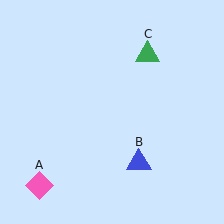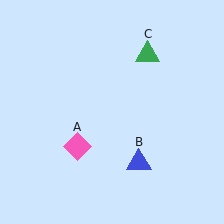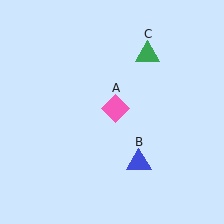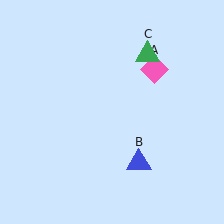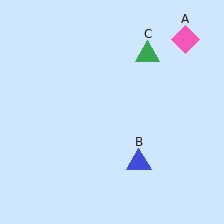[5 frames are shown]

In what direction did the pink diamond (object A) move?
The pink diamond (object A) moved up and to the right.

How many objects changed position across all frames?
1 object changed position: pink diamond (object A).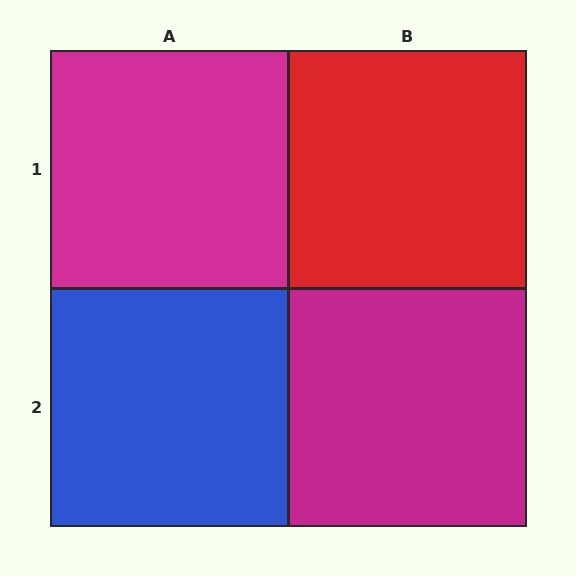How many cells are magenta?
2 cells are magenta.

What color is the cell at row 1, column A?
Magenta.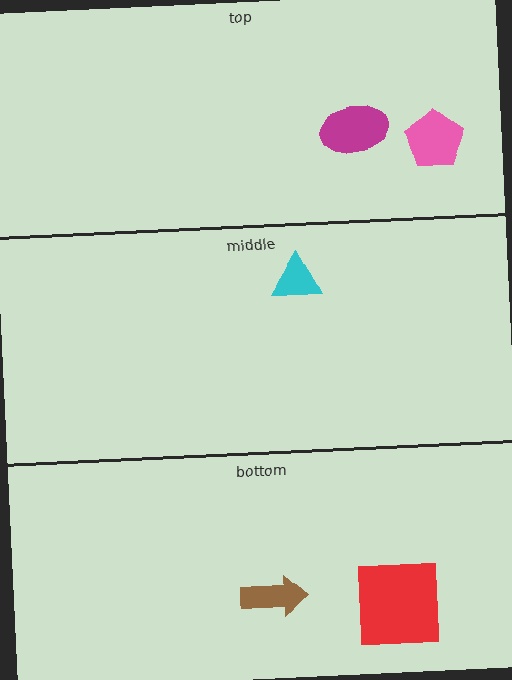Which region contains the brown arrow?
The bottom region.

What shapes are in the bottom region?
The red square, the brown arrow.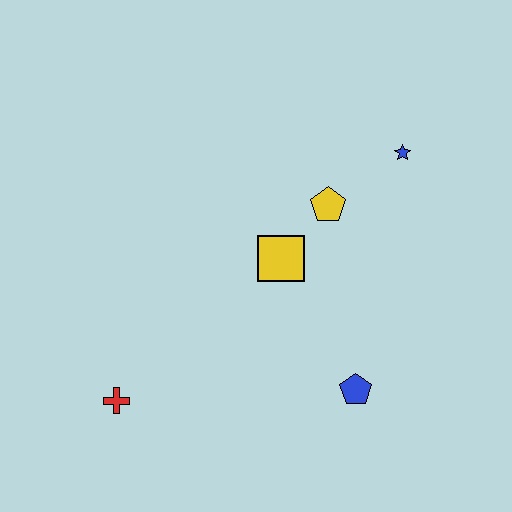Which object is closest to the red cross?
The yellow square is closest to the red cross.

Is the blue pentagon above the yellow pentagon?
No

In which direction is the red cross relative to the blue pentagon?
The red cross is to the left of the blue pentagon.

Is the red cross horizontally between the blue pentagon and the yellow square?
No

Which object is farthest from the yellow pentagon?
The red cross is farthest from the yellow pentagon.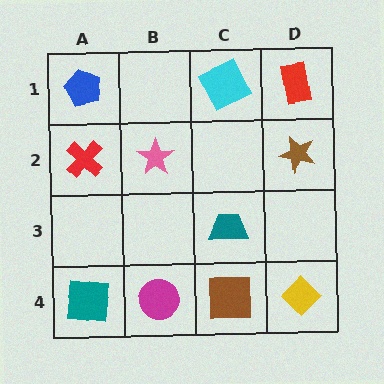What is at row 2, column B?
A pink star.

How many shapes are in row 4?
4 shapes.